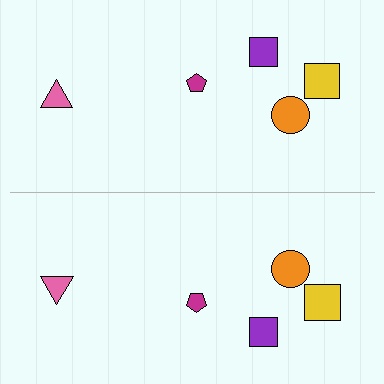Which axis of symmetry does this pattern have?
The pattern has a horizontal axis of symmetry running through the center of the image.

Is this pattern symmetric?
Yes, this pattern has bilateral (reflection) symmetry.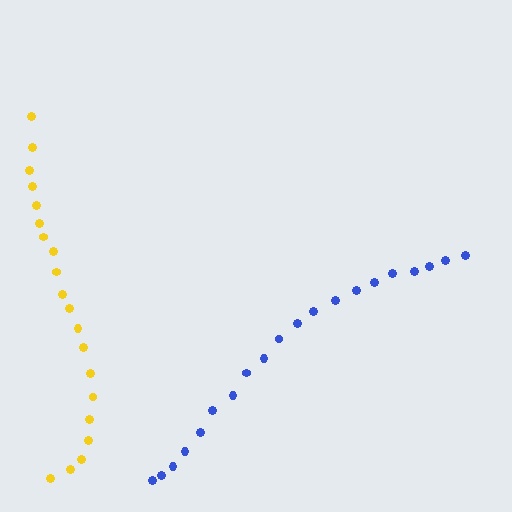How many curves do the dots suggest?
There are 2 distinct paths.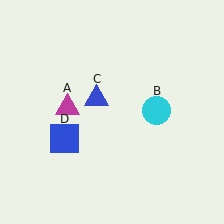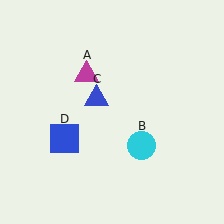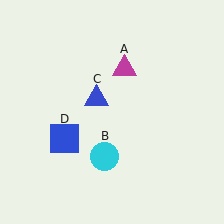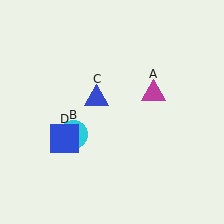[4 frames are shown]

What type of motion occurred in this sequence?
The magenta triangle (object A), cyan circle (object B) rotated clockwise around the center of the scene.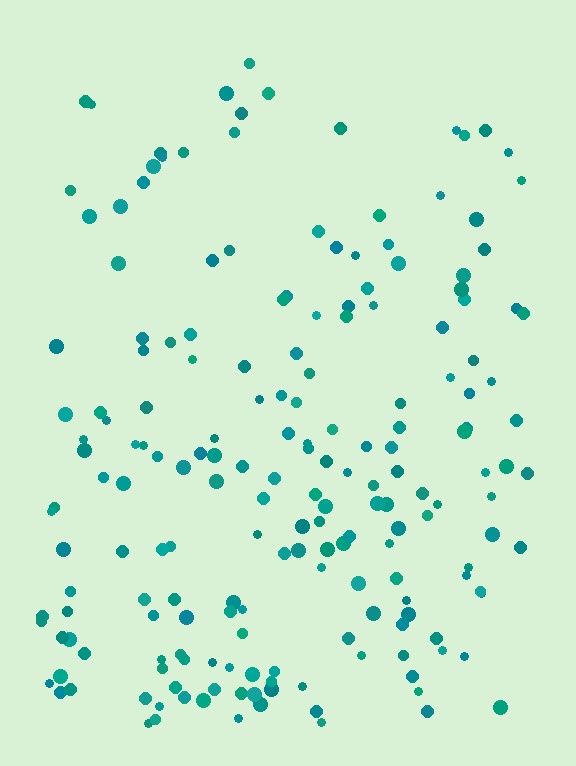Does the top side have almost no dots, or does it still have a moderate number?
Still a moderate number, just noticeably fewer than the bottom.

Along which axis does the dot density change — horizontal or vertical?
Vertical.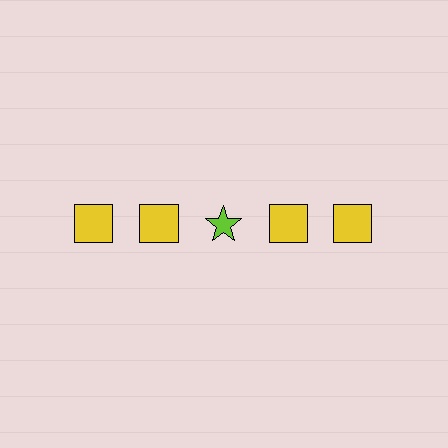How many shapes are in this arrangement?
There are 5 shapes arranged in a grid pattern.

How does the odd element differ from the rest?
It differs in both color (lime instead of yellow) and shape (star instead of square).